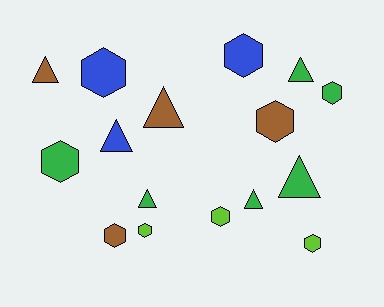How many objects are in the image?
There are 16 objects.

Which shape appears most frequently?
Hexagon, with 9 objects.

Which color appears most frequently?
Green, with 6 objects.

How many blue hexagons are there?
There are 2 blue hexagons.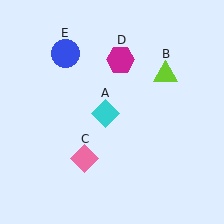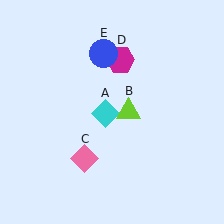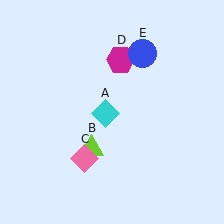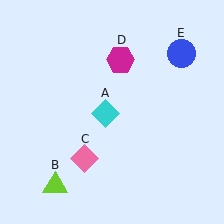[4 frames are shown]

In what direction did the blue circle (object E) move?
The blue circle (object E) moved right.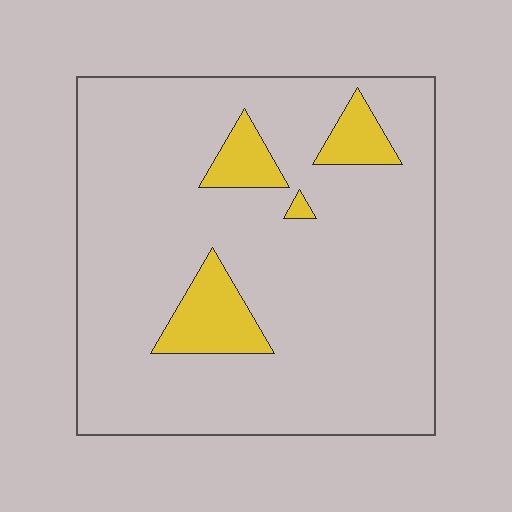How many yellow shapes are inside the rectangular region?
4.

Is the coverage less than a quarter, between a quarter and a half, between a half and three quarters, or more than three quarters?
Less than a quarter.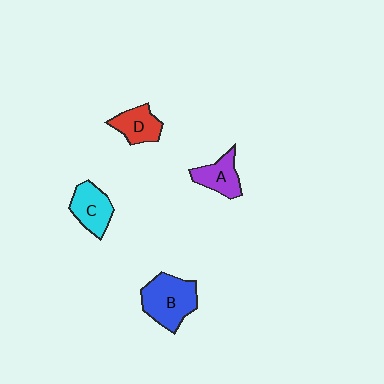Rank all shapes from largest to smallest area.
From largest to smallest: B (blue), C (cyan), A (purple), D (red).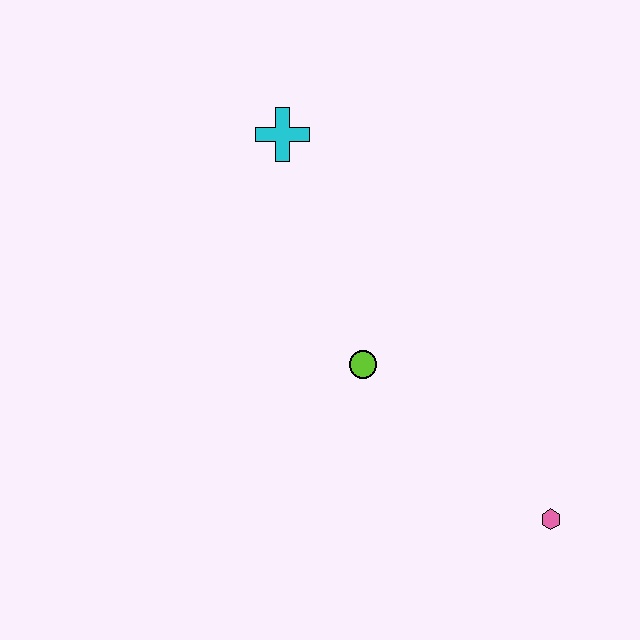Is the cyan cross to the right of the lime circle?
No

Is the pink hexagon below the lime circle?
Yes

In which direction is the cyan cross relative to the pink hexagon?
The cyan cross is above the pink hexagon.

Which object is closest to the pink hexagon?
The lime circle is closest to the pink hexagon.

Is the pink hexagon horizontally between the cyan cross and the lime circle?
No